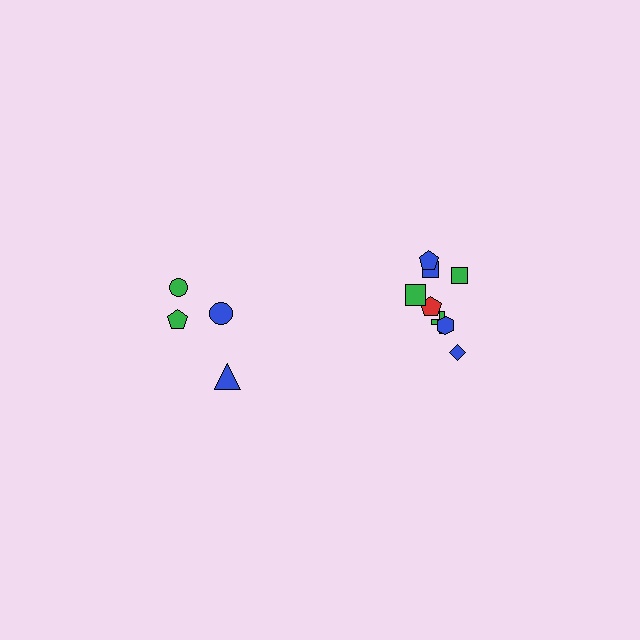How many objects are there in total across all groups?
There are 12 objects.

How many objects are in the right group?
There are 8 objects.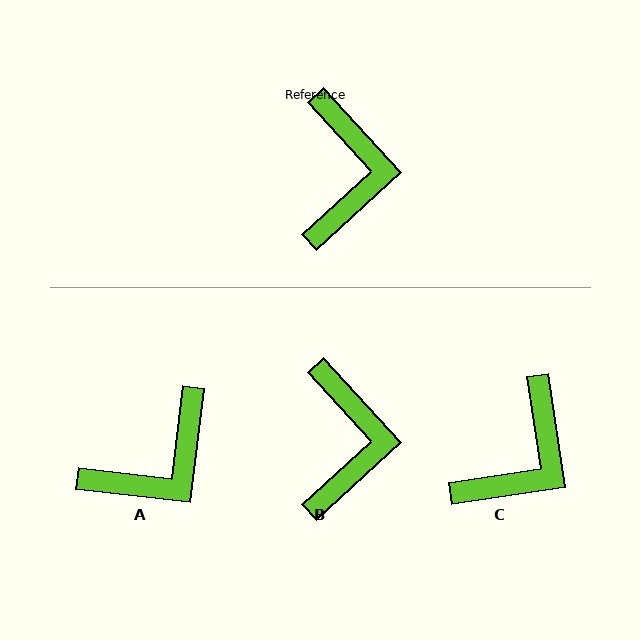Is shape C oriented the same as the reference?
No, it is off by about 34 degrees.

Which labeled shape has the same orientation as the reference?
B.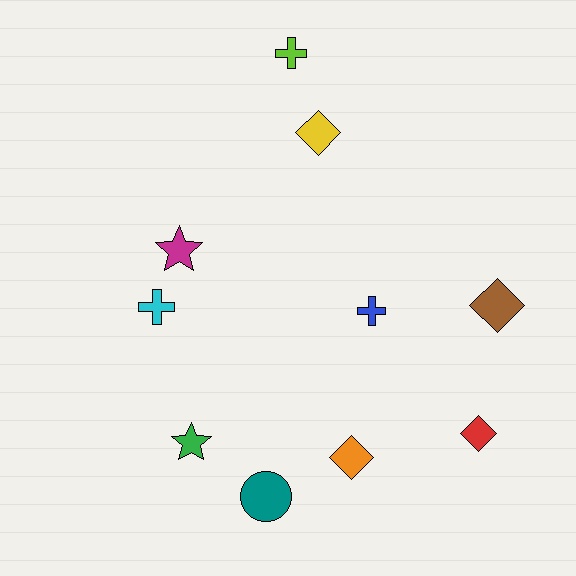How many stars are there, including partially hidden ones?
There are 2 stars.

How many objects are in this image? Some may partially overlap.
There are 10 objects.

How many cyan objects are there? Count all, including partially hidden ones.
There is 1 cyan object.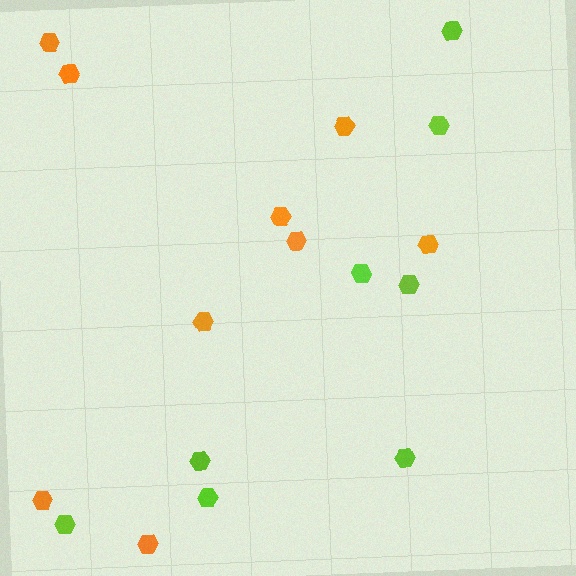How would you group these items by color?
There are 2 groups: one group of orange hexagons (9) and one group of lime hexagons (8).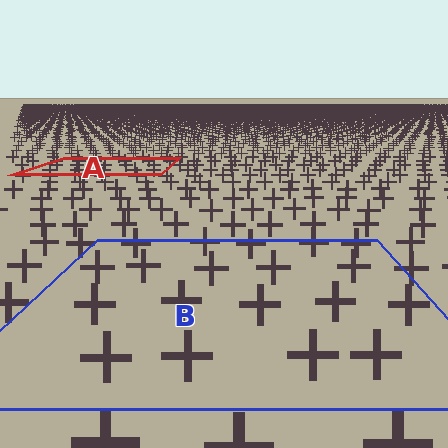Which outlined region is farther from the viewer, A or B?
Region A is farther from the viewer — the texture elements inside it appear smaller and more densely packed.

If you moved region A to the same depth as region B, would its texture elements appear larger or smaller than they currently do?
They would appear larger. At a closer depth, the same texture elements are projected at a bigger on-screen size.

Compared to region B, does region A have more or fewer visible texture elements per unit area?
Region A has more texture elements per unit area — they are packed more densely because it is farther away.